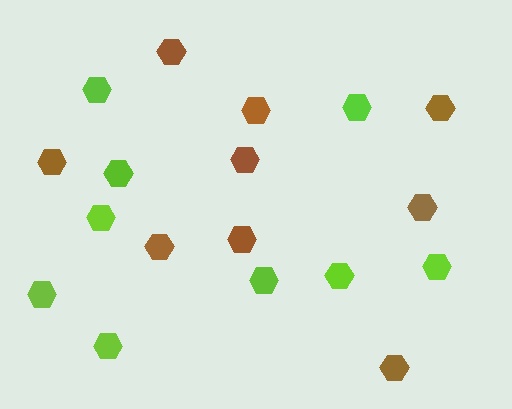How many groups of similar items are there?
There are 2 groups: one group of lime hexagons (9) and one group of brown hexagons (9).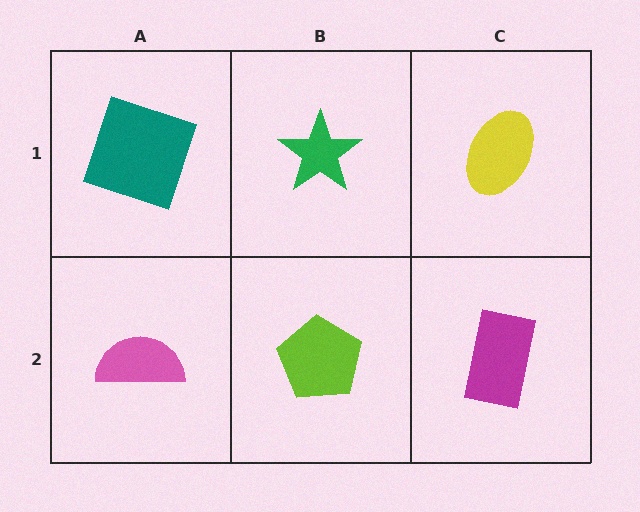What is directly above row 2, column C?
A yellow ellipse.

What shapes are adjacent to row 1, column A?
A pink semicircle (row 2, column A), a green star (row 1, column B).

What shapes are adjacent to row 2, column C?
A yellow ellipse (row 1, column C), a lime pentagon (row 2, column B).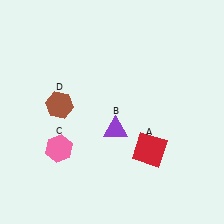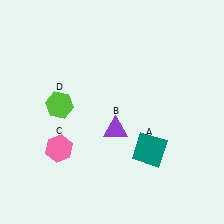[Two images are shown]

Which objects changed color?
A changed from red to teal. D changed from brown to lime.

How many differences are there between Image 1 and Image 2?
There are 2 differences between the two images.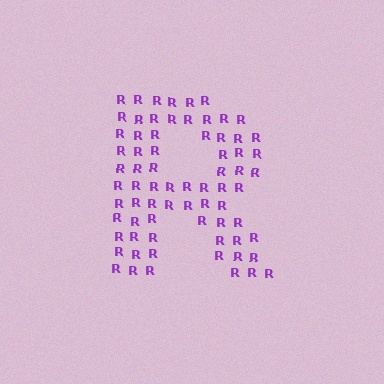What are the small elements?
The small elements are letter R's.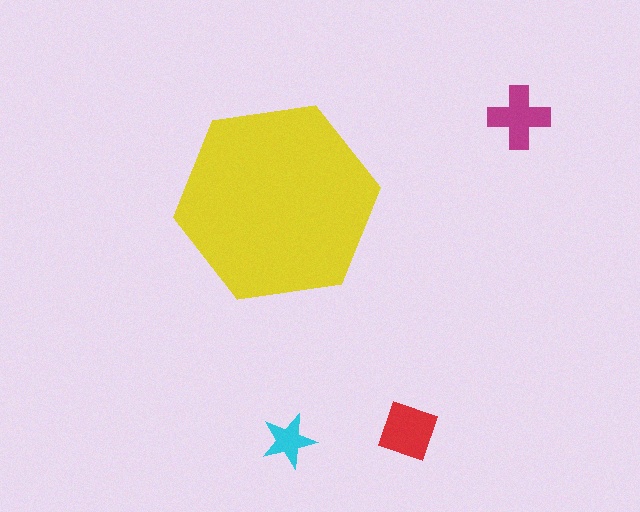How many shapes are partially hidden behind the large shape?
0 shapes are partially hidden.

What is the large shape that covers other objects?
A yellow hexagon.